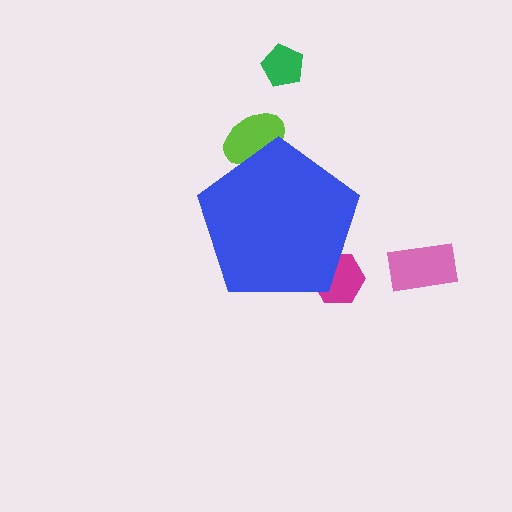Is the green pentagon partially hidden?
No, the green pentagon is fully visible.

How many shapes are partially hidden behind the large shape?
2 shapes are partially hidden.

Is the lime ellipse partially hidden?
Yes, the lime ellipse is partially hidden behind the blue pentagon.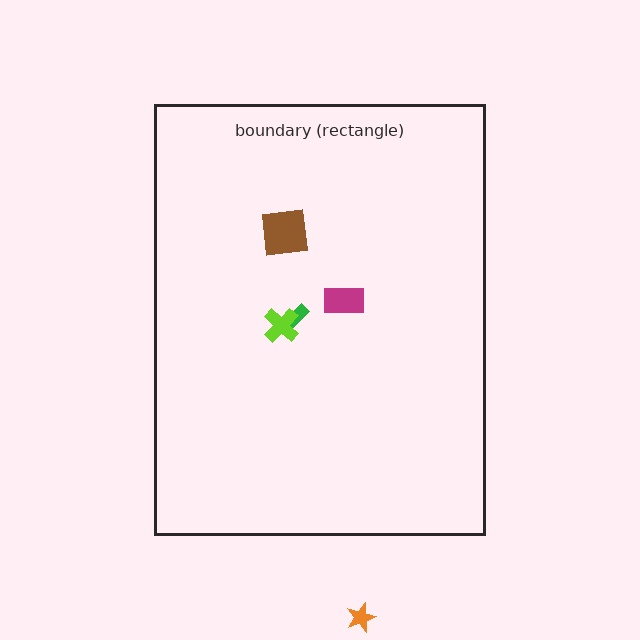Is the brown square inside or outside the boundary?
Inside.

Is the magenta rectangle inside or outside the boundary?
Inside.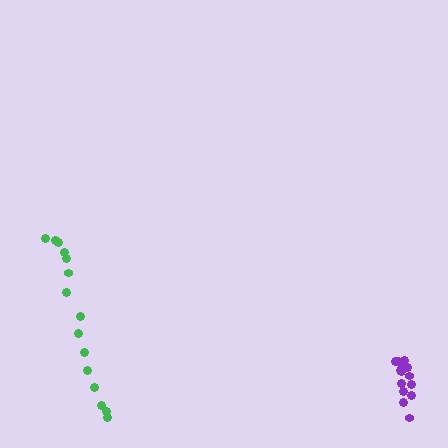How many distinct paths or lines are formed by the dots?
There are 2 distinct paths.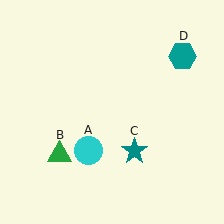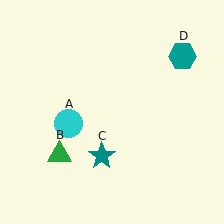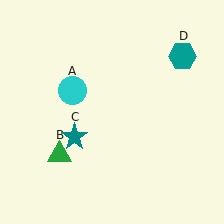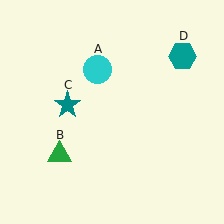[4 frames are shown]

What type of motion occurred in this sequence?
The cyan circle (object A), teal star (object C) rotated clockwise around the center of the scene.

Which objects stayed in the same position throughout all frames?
Green triangle (object B) and teal hexagon (object D) remained stationary.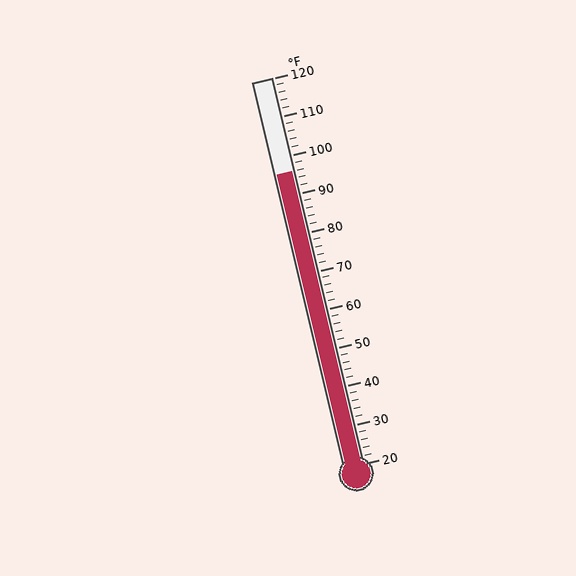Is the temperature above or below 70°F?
The temperature is above 70°F.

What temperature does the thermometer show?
The thermometer shows approximately 96°F.